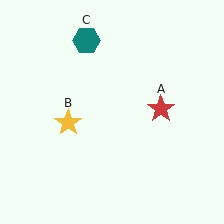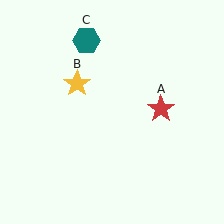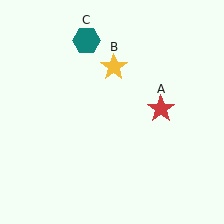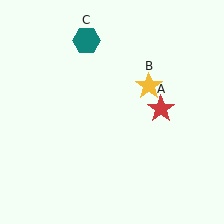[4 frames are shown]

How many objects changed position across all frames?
1 object changed position: yellow star (object B).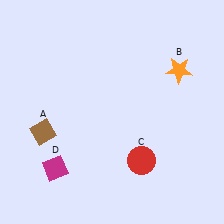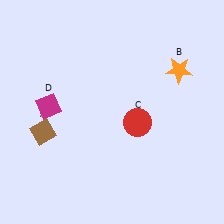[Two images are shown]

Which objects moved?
The objects that moved are: the red circle (C), the magenta diamond (D).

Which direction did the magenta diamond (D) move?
The magenta diamond (D) moved up.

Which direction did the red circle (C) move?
The red circle (C) moved up.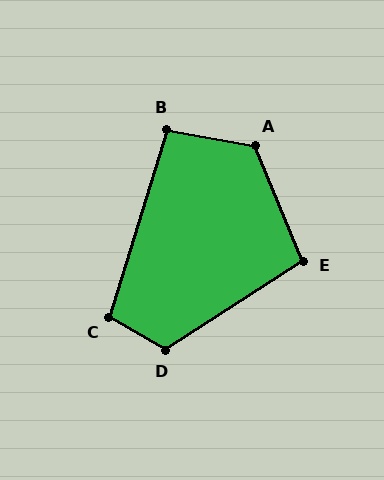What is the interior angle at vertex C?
Approximately 103 degrees (obtuse).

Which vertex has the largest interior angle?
A, at approximately 123 degrees.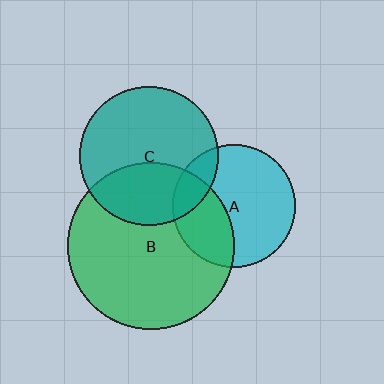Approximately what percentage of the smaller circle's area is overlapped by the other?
Approximately 35%.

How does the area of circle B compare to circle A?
Approximately 1.8 times.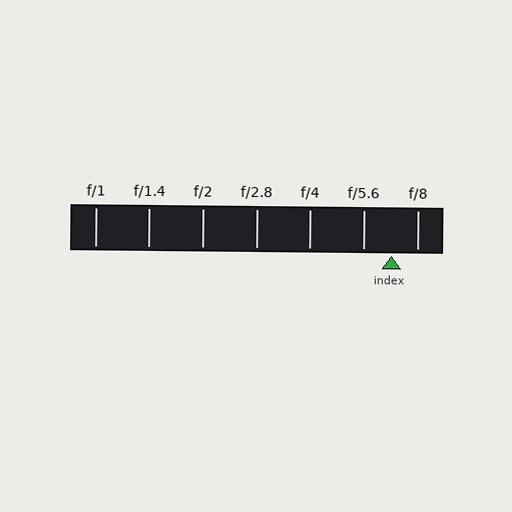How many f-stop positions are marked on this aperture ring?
There are 7 f-stop positions marked.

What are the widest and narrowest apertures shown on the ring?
The widest aperture shown is f/1 and the narrowest is f/8.